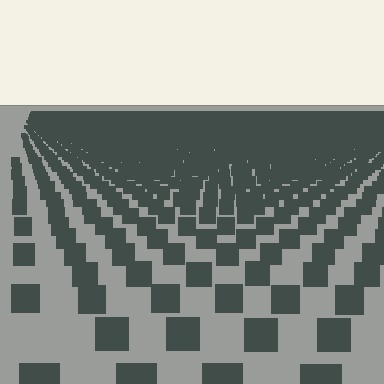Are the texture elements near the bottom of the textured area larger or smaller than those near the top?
Larger. Near the bottom, elements are closer to the viewer and appear at a bigger on-screen size.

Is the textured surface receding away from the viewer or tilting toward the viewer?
The surface is receding away from the viewer. Texture elements get smaller and denser toward the top.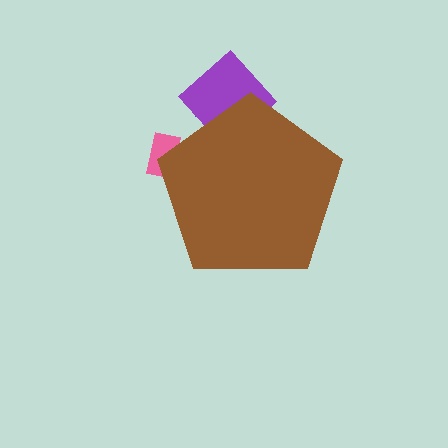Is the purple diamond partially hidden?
Yes, the purple diamond is partially hidden behind the brown pentagon.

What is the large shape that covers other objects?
A brown pentagon.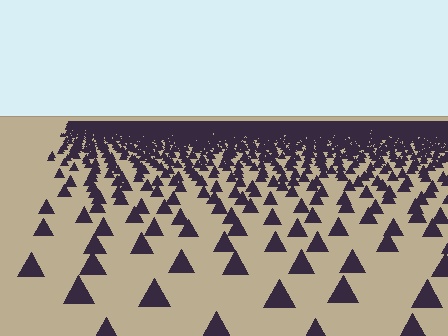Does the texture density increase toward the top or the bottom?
Density increases toward the top.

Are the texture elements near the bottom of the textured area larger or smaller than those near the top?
Larger. Near the bottom, elements are closer to the viewer and appear at a bigger on-screen size.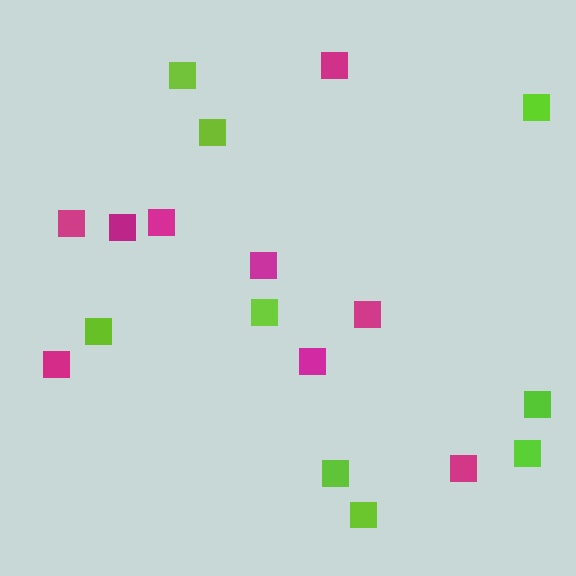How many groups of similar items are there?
There are 2 groups: one group of magenta squares (9) and one group of lime squares (9).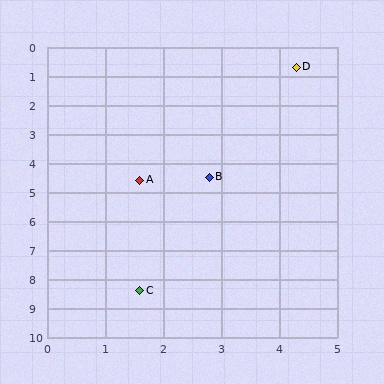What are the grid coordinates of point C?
Point C is at approximately (1.6, 8.4).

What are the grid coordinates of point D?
Point D is at approximately (4.3, 0.7).